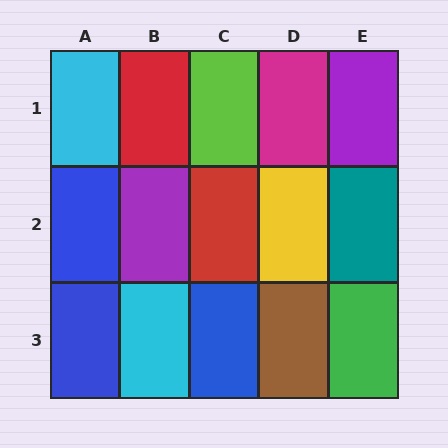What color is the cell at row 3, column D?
Brown.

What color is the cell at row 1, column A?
Cyan.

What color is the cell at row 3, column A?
Blue.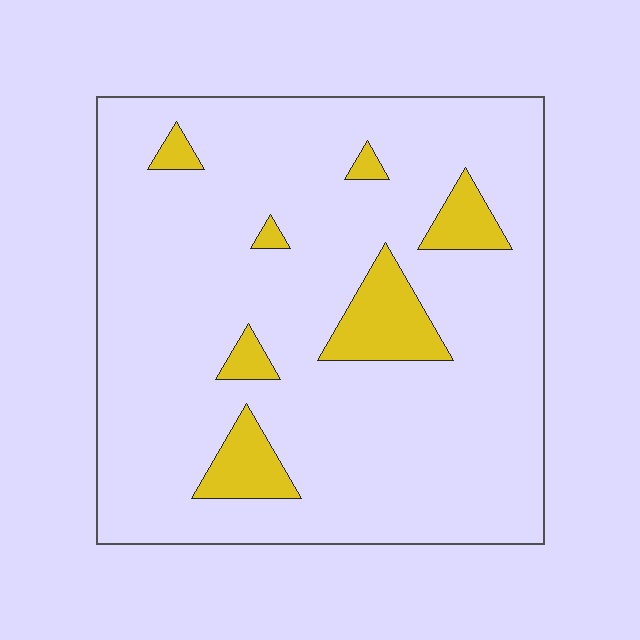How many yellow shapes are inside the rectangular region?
7.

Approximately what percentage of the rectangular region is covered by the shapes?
Approximately 10%.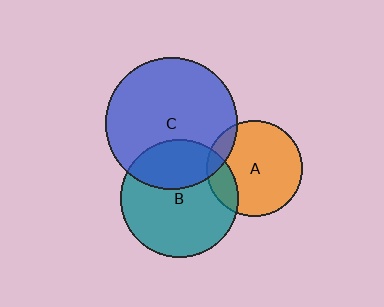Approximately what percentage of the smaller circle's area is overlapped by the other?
Approximately 15%.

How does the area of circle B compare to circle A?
Approximately 1.5 times.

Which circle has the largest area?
Circle C (blue).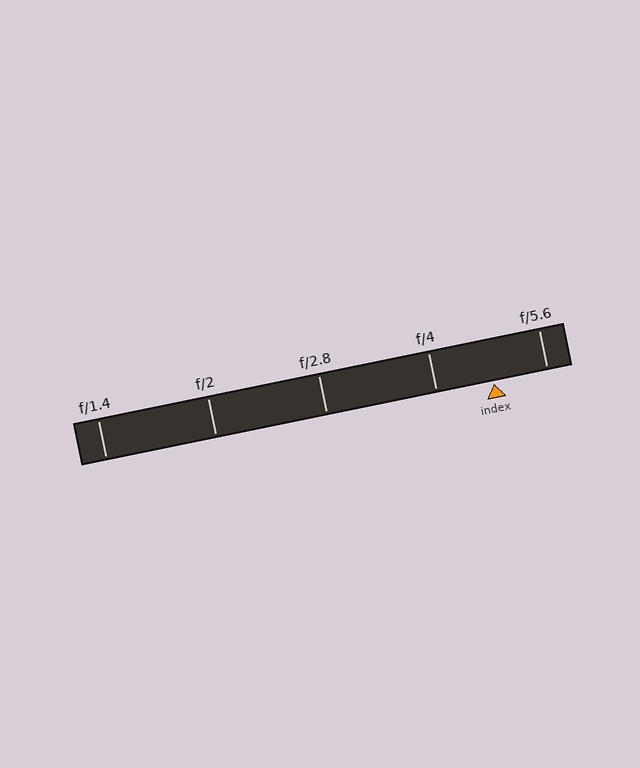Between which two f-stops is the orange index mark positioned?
The index mark is between f/4 and f/5.6.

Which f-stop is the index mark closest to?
The index mark is closest to f/5.6.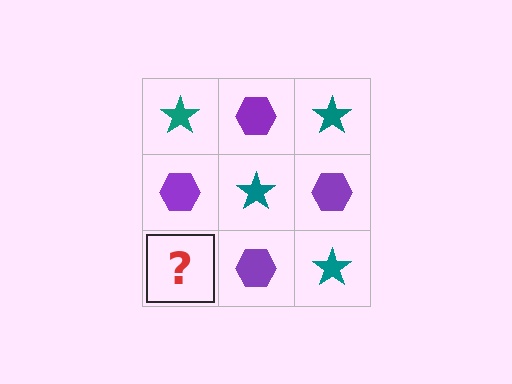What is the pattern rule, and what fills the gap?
The rule is that it alternates teal star and purple hexagon in a checkerboard pattern. The gap should be filled with a teal star.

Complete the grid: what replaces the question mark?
The question mark should be replaced with a teal star.